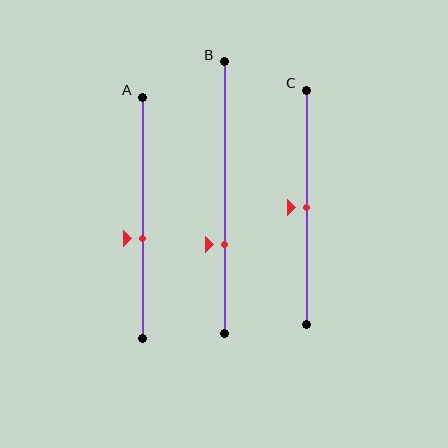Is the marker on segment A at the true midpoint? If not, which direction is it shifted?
No, the marker on segment A is shifted downward by about 9% of the segment length.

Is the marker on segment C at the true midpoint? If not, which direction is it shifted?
Yes, the marker on segment C is at the true midpoint.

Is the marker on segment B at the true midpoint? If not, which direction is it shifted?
No, the marker on segment B is shifted downward by about 17% of the segment length.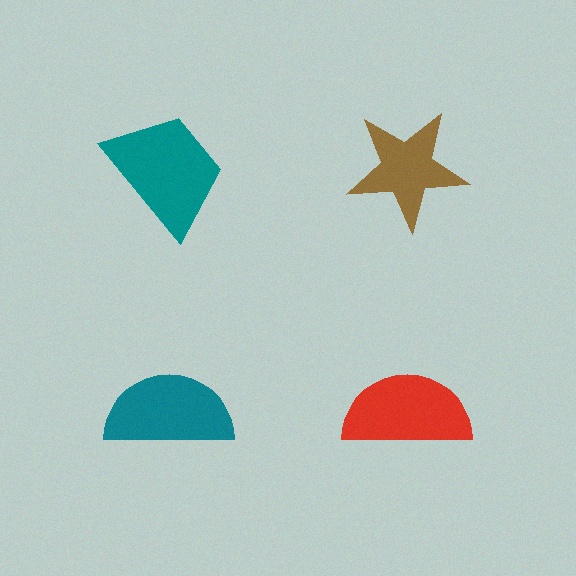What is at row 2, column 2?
A red semicircle.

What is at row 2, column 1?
A teal semicircle.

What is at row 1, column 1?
A teal trapezoid.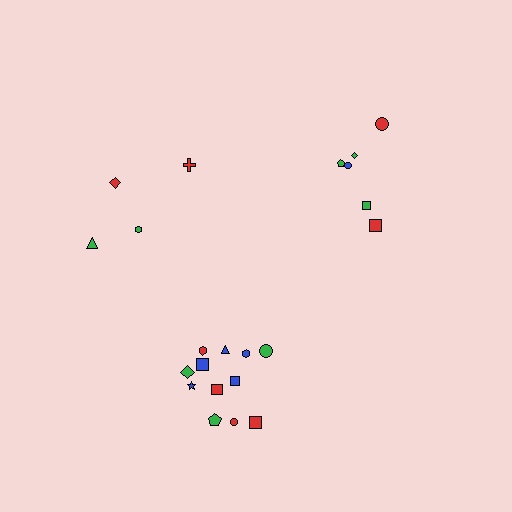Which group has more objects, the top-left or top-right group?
The top-right group.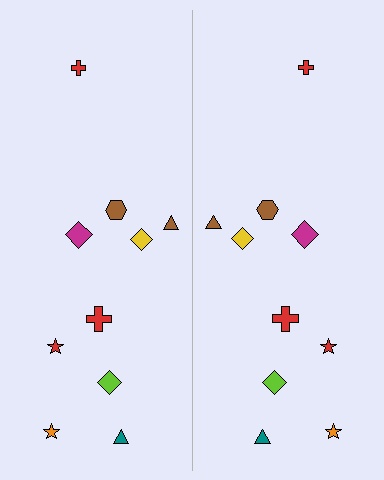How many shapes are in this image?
There are 20 shapes in this image.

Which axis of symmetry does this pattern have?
The pattern has a vertical axis of symmetry running through the center of the image.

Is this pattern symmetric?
Yes, this pattern has bilateral (reflection) symmetry.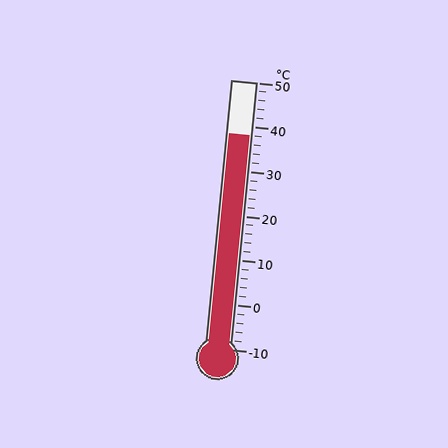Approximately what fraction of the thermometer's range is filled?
The thermometer is filled to approximately 80% of its range.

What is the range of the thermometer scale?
The thermometer scale ranges from -10°C to 50°C.